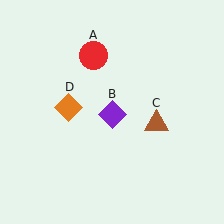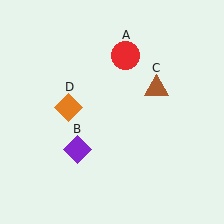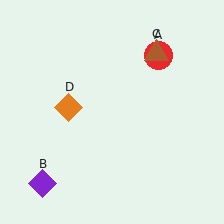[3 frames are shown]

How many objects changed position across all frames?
3 objects changed position: red circle (object A), purple diamond (object B), brown triangle (object C).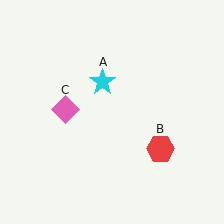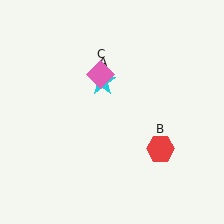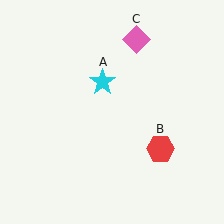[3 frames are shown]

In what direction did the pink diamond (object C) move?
The pink diamond (object C) moved up and to the right.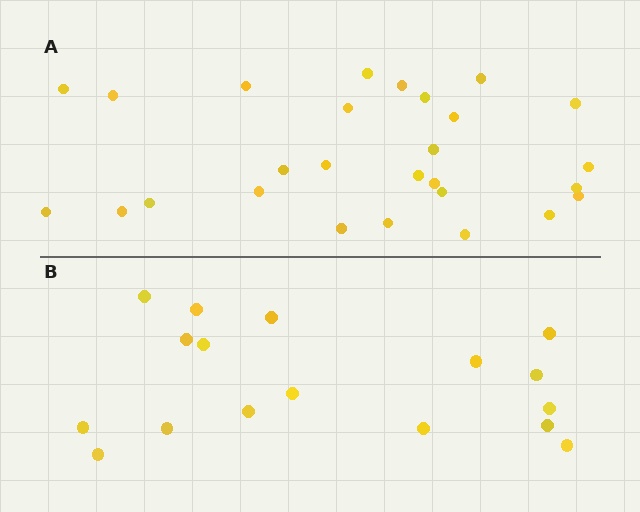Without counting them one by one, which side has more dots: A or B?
Region A (the top region) has more dots.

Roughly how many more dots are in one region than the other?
Region A has roughly 10 or so more dots than region B.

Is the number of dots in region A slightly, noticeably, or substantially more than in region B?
Region A has substantially more. The ratio is roughly 1.6 to 1.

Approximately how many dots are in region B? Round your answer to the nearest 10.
About 20 dots. (The exact count is 17, which rounds to 20.)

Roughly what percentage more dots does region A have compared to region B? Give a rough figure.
About 60% more.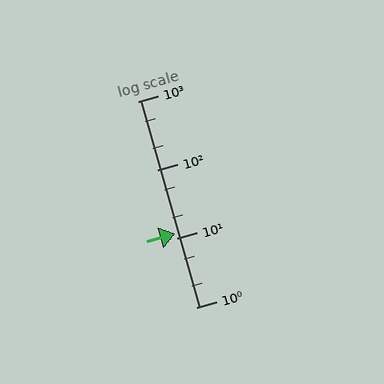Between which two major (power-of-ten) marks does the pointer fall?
The pointer is between 10 and 100.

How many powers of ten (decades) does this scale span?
The scale spans 3 decades, from 1 to 1000.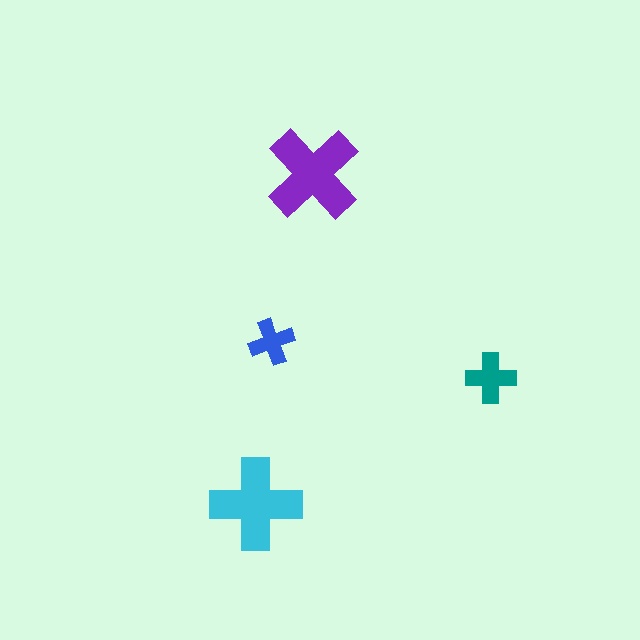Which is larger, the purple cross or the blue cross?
The purple one.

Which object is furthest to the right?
The teal cross is rightmost.